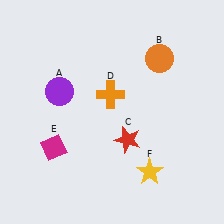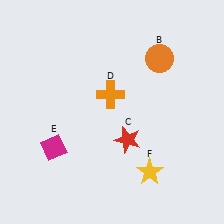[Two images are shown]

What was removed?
The purple circle (A) was removed in Image 2.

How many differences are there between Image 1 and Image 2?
There is 1 difference between the two images.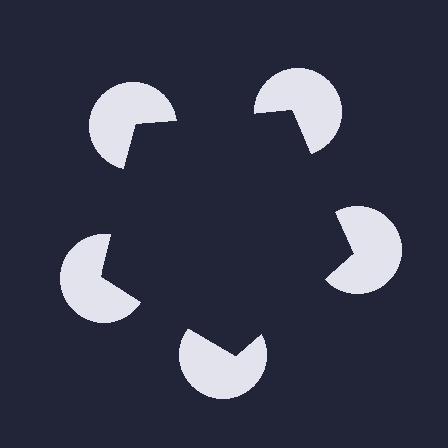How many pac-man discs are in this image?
There are 5 — one at each vertex of the illusory pentagon.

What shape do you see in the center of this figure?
An illusory pentagon — its edges are inferred from the aligned wedge cuts in the pac-man discs, not physically drawn.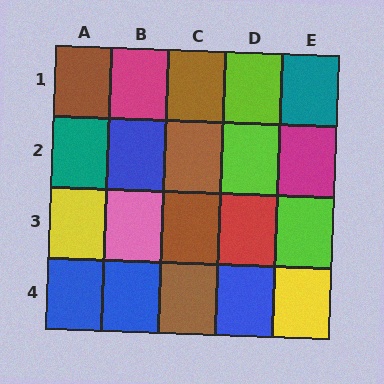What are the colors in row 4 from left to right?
Blue, blue, brown, blue, yellow.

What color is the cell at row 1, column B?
Magenta.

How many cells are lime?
3 cells are lime.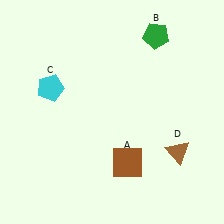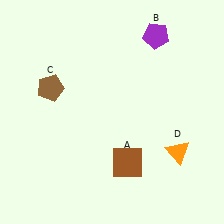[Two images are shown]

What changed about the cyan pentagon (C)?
In Image 1, C is cyan. In Image 2, it changed to brown.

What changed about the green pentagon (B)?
In Image 1, B is green. In Image 2, it changed to purple.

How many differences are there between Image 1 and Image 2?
There are 3 differences between the two images.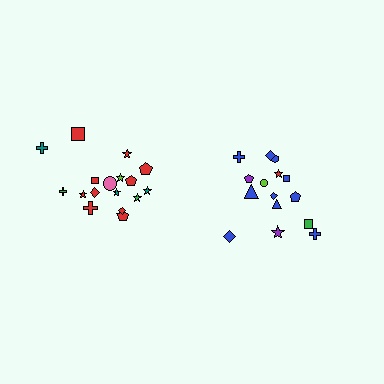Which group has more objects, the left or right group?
The left group.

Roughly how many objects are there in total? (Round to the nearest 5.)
Roughly 35 objects in total.